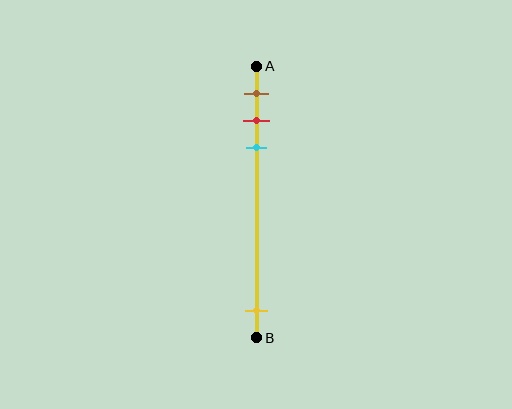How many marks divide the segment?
There are 4 marks dividing the segment.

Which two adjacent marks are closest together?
The red and cyan marks are the closest adjacent pair.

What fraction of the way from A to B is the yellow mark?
The yellow mark is approximately 90% (0.9) of the way from A to B.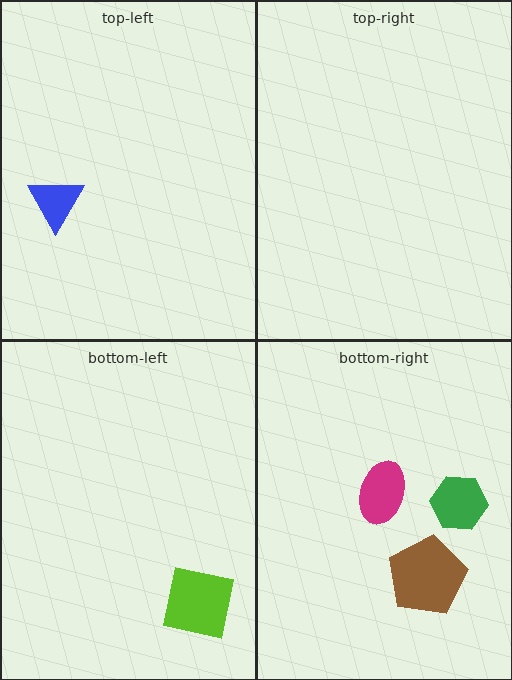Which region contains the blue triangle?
The top-left region.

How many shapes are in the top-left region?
1.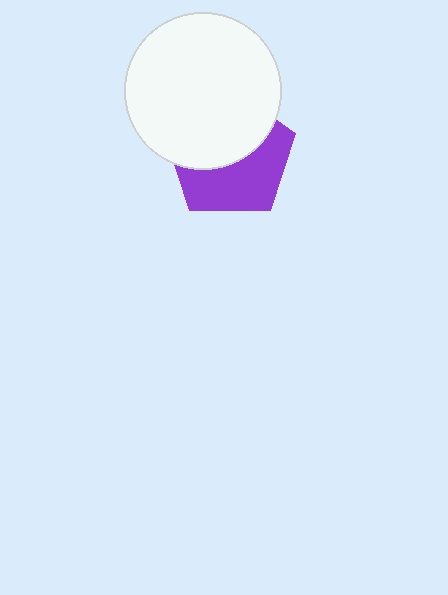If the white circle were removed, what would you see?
You would see the complete purple pentagon.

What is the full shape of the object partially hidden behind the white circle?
The partially hidden object is a purple pentagon.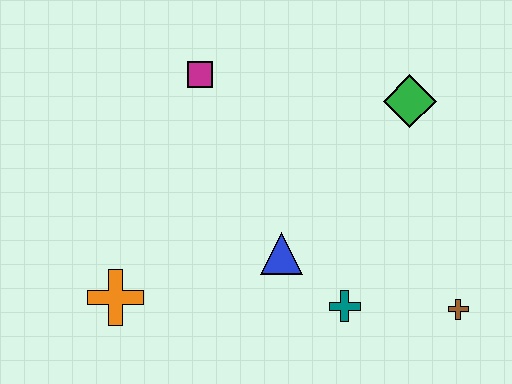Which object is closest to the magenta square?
The blue triangle is closest to the magenta square.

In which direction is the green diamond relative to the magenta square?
The green diamond is to the right of the magenta square.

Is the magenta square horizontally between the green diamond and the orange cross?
Yes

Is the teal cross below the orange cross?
Yes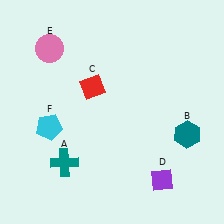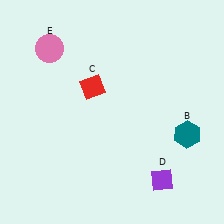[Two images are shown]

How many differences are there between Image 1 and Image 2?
There are 2 differences between the two images.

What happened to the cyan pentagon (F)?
The cyan pentagon (F) was removed in Image 2. It was in the bottom-left area of Image 1.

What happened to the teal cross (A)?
The teal cross (A) was removed in Image 2. It was in the bottom-left area of Image 1.